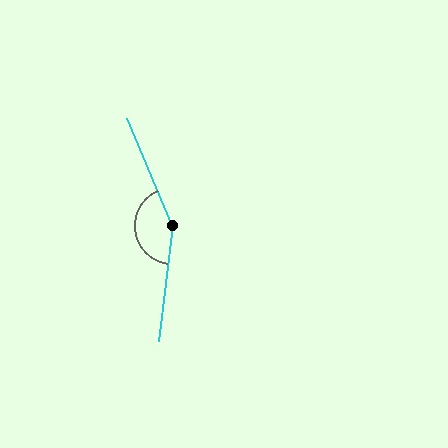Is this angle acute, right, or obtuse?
It is obtuse.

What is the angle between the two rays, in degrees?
Approximately 150 degrees.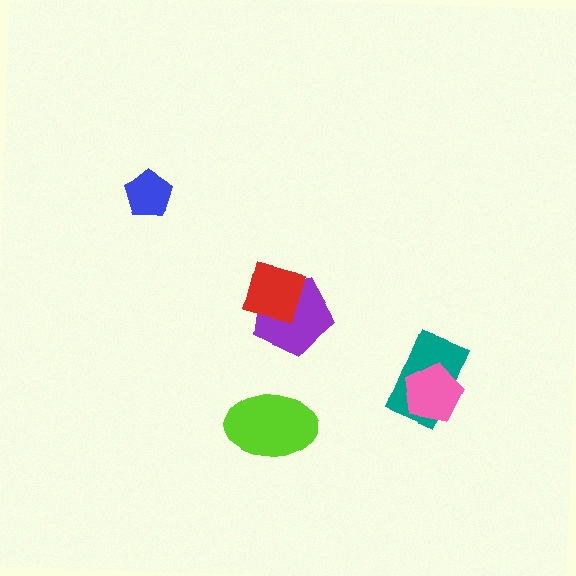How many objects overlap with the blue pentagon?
0 objects overlap with the blue pentagon.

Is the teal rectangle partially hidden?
Yes, it is partially covered by another shape.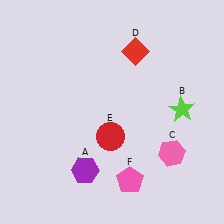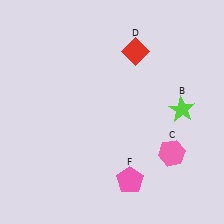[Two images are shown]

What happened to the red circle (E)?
The red circle (E) was removed in Image 2. It was in the bottom-left area of Image 1.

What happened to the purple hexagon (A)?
The purple hexagon (A) was removed in Image 2. It was in the bottom-left area of Image 1.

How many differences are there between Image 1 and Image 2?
There are 2 differences between the two images.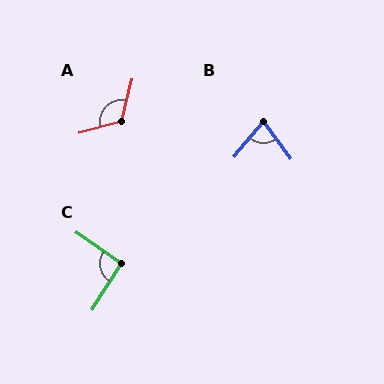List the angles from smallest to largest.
B (75°), C (92°), A (118°).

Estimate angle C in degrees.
Approximately 92 degrees.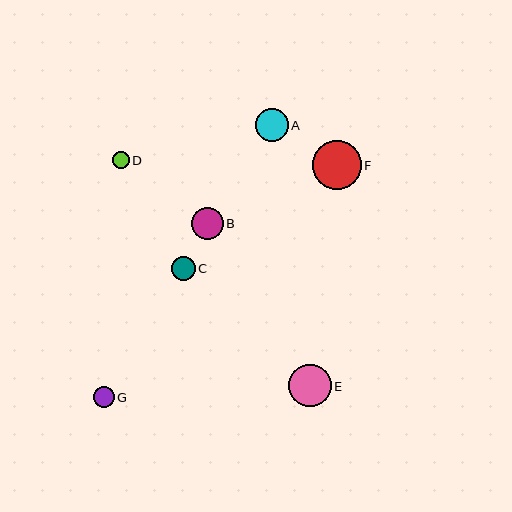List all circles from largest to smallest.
From largest to smallest: F, E, A, B, C, G, D.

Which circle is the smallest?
Circle D is the smallest with a size of approximately 17 pixels.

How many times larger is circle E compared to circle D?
Circle E is approximately 2.5 times the size of circle D.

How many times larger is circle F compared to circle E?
Circle F is approximately 1.2 times the size of circle E.